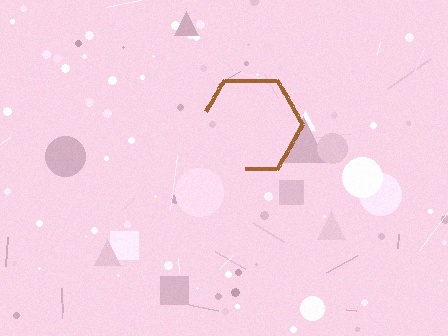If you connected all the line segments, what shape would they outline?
They would outline a hexagon.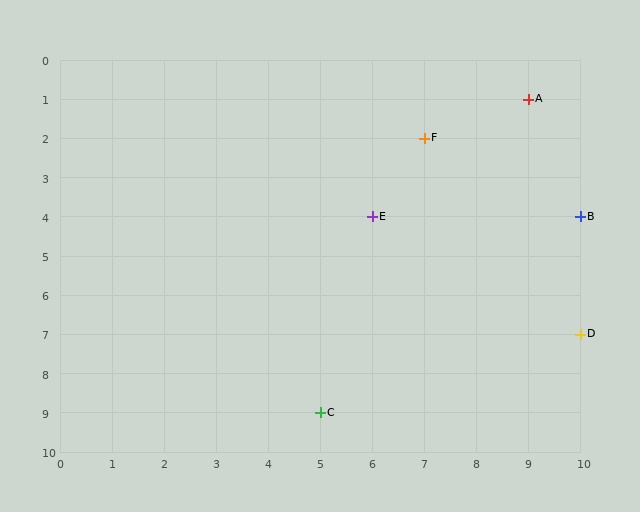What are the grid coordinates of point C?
Point C is at grid coordinates (5, 9).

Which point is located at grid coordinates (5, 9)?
Point C is at (5, 9).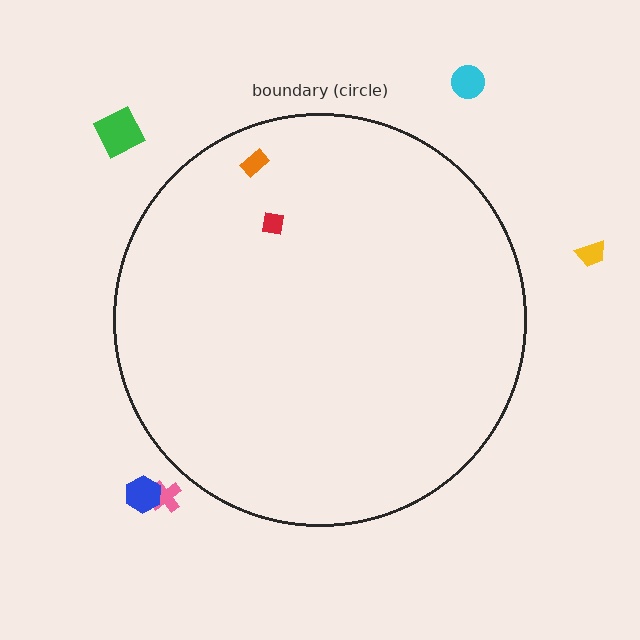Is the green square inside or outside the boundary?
Outside.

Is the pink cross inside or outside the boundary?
Outside.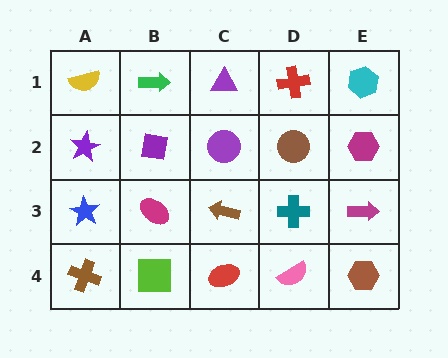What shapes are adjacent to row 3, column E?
A magenta hexagon (row 2, column E), a brown hexagon (row 4, column E), a teal cross (row 3, column D).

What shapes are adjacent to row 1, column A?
A purple star (row 2, column A), a green arrow (row 1, column B).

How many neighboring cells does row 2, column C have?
4.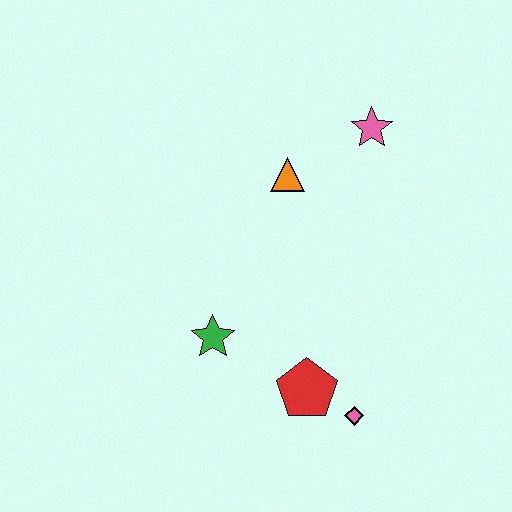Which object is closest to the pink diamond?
The red pentagon is closest to the pink diamond.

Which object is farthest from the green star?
The pink star is farthest from the green star.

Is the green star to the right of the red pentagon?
No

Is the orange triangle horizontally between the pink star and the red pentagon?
No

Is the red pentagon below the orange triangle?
Yes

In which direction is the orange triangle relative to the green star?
The orange triangle is above the green star.